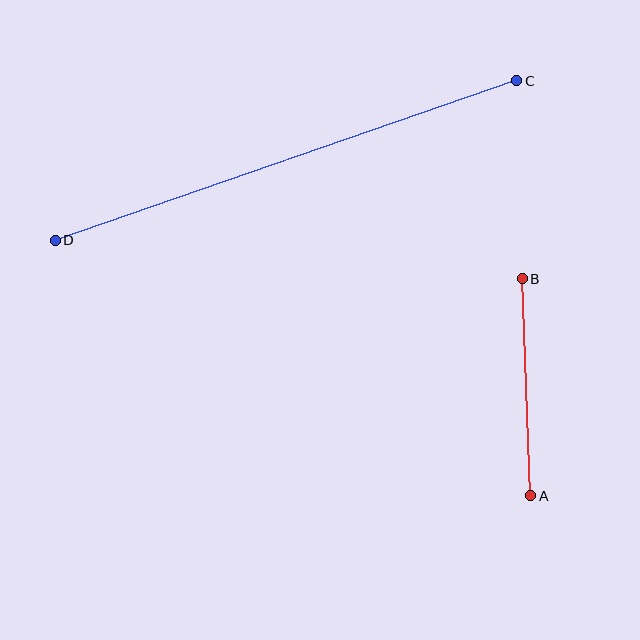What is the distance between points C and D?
The distance is approximately 488 pixels.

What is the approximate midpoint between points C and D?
The midpoint is at approximately (286, 160) pixels.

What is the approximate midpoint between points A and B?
The midpoint is at approximately (526, 387) pixels.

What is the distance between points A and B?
The distance is approximately 217 pixels.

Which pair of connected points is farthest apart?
Points C and D are farthest apart.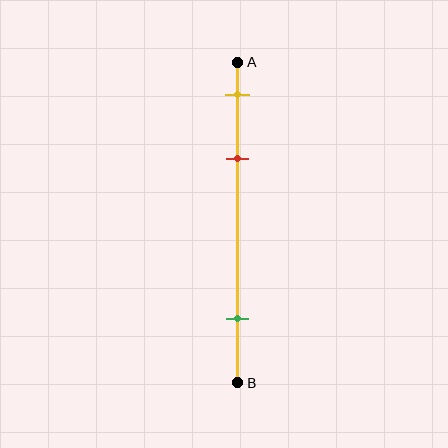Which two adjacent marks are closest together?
The yellow and red marks are the closest adjacent pair.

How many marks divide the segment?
There are 3 marks dividing the segment.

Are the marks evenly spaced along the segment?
No, the marks are not evenly spaced.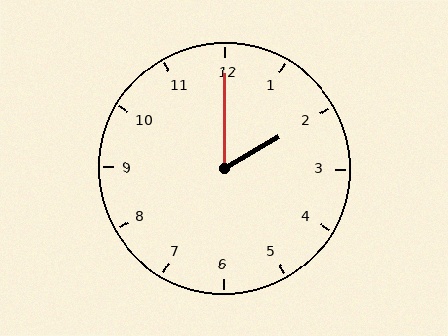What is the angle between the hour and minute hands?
Approximately 60 degrees.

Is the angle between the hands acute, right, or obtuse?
It is acute.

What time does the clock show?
2:00.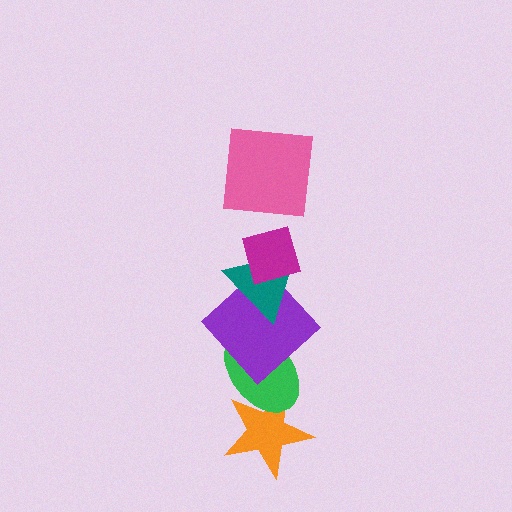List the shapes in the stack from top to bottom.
From top to bottom: the pink square, the magenta square, the teal triangle, the purple diamond, the green ellipse, the orange star.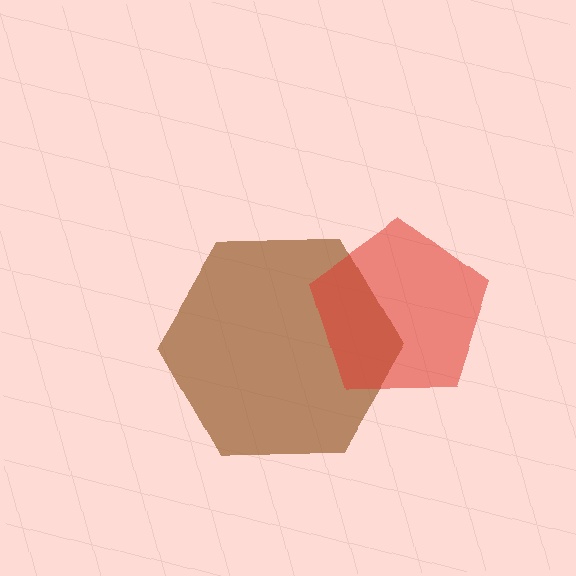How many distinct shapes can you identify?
There are 2 distinct shapes: a brown hexagon, a red pentagon.